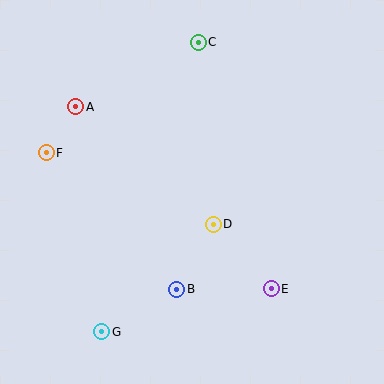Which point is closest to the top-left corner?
Point A is closest to the top-left corner.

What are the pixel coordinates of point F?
Point F is at (46, 153).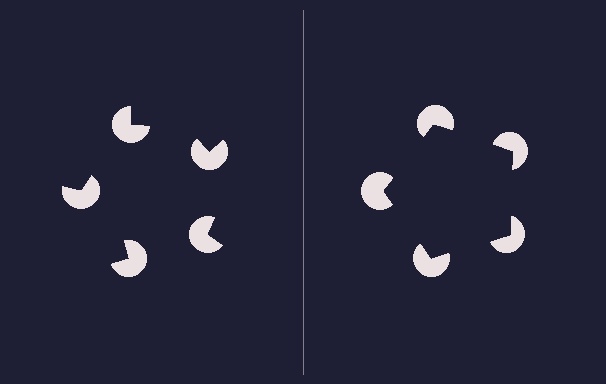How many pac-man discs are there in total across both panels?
10 — 5 on each side.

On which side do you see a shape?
An illusory pentagon appears on the right side. On the left side the wedge cuts are rotated, so no coherent shape forms.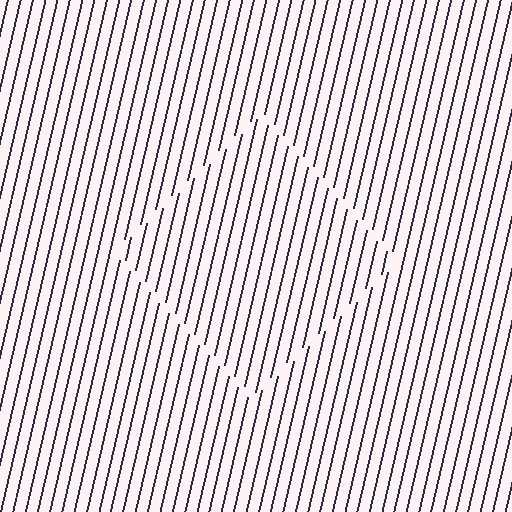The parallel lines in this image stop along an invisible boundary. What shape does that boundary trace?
An illusory square. The interior of the shape contains the same grating, shifted by half a period — the contour is defined by the phase discontinuity where line-ends from the inner and outer gratings abut.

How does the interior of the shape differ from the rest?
The interior of the shape contains the same grating, shifted by half a period — the contour is defined by the phase discontinuity where line-ends from the inner and outer gratings abut.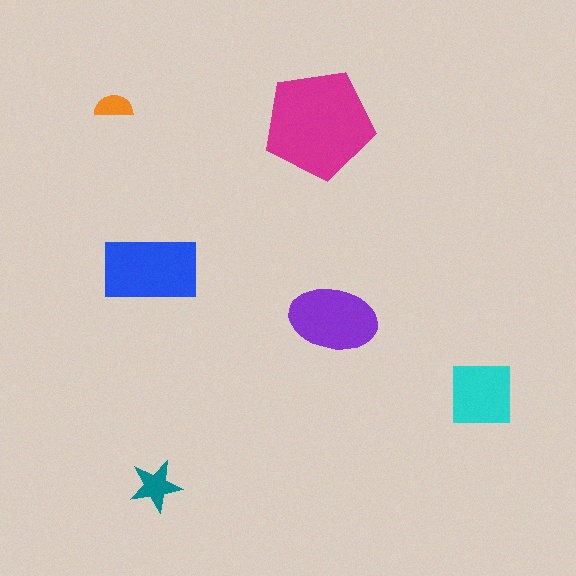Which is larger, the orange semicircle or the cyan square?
The cyan square.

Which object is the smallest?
The orange semicircle.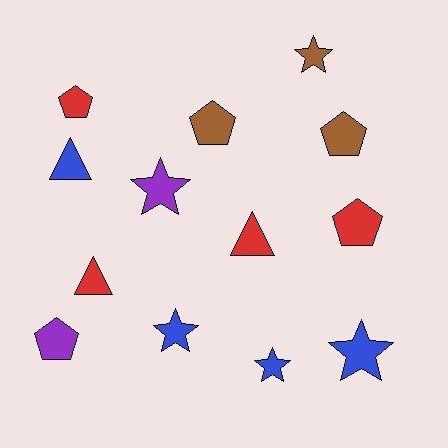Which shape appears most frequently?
Star, with 5 objects.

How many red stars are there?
There are no red stars.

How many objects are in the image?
There are 13 objects.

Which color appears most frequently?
Red, with 4 objects.